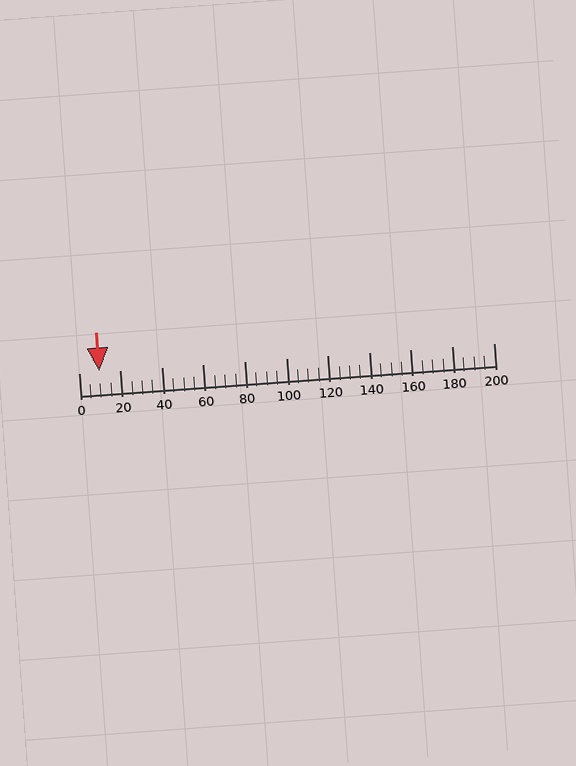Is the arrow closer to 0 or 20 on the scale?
The arrow is closer to 20.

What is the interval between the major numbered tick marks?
The major tick marks are spaced 20 units apart.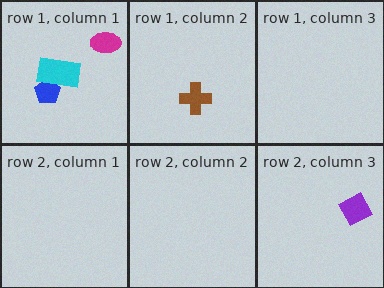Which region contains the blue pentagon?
The row 1, column 1 region.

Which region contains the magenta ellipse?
The row 1, column 1 region.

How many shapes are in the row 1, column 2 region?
1.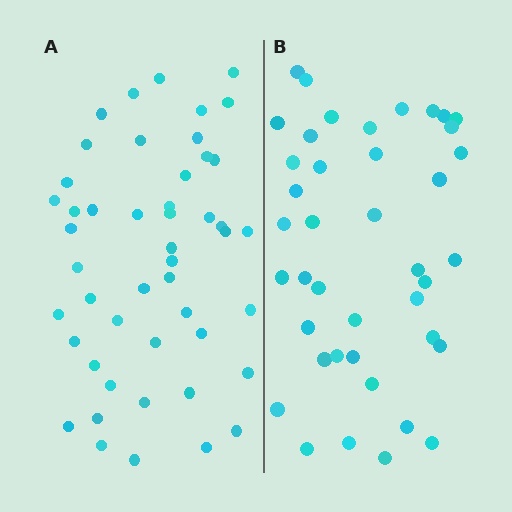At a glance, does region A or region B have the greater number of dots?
Region A (the left region) has more dots.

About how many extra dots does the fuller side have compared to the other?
Region A has roughly 8 or so more dots than region B.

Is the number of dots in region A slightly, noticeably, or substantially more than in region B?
Region A has only slightly more — the two regions are fairly close. The ratio is roughly 1.2 to 1.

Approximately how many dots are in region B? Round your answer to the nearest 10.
About 40 dots. (The exact count is 41, which rounds to 40.)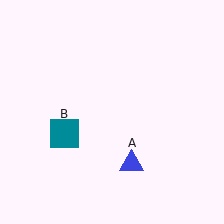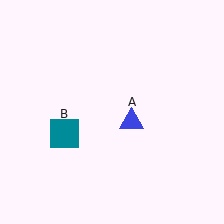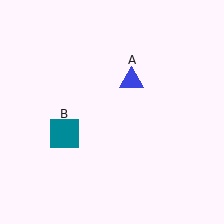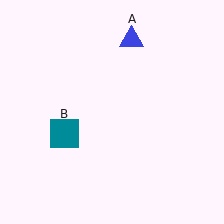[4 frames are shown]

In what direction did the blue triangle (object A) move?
The blue triangle (object A) moved up.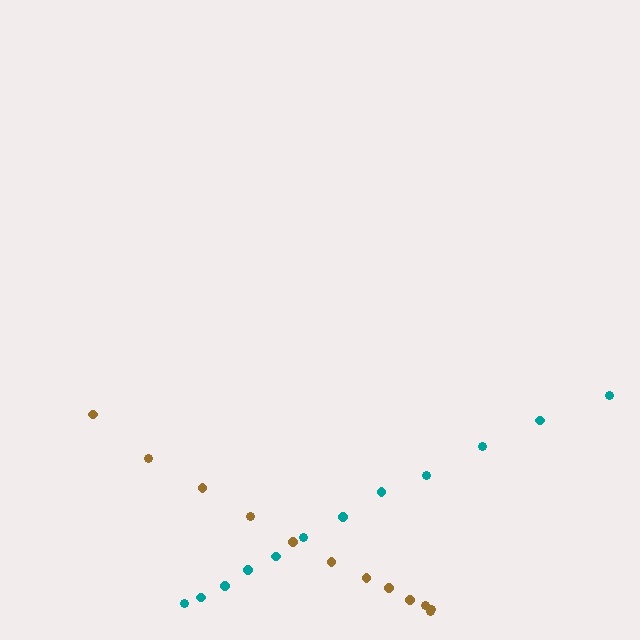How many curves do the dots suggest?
There are 2 distinct paths.